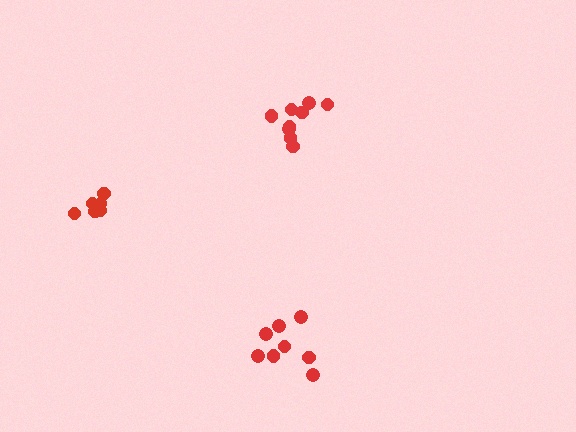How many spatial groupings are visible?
There are 3 spatial groupings.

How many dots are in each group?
Group 1: 8 dots, Group 2: 6 dots, Group 3: 9 dots (23 total).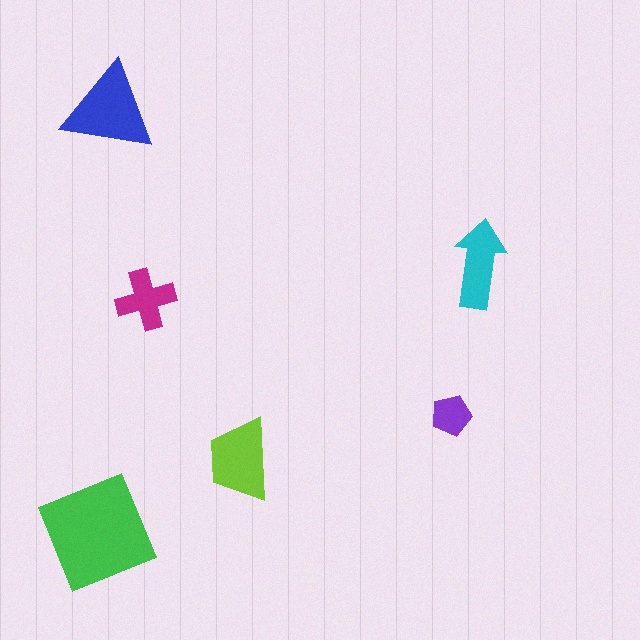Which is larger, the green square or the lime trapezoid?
The green square.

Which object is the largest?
The green square.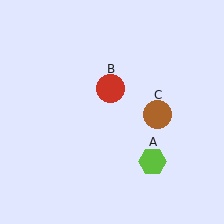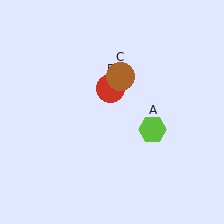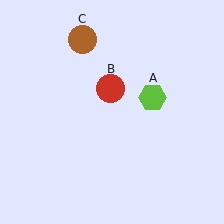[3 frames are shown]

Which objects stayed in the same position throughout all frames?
Red circle (object B) remained stationary.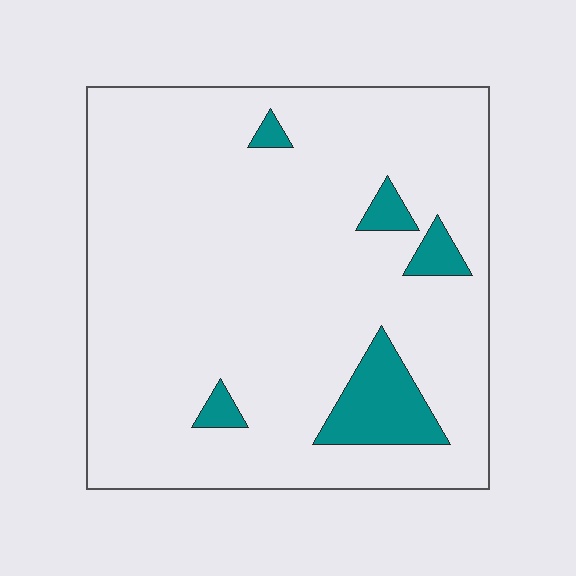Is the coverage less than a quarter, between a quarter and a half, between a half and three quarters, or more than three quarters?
Less than a quarter.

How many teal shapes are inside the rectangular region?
5.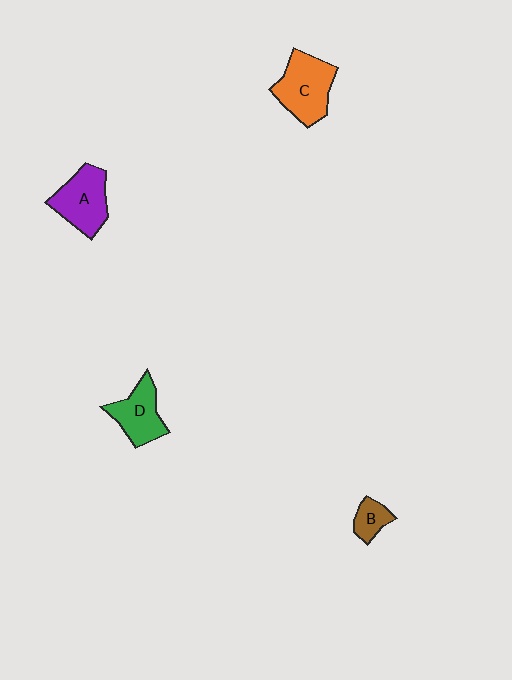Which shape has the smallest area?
Shape B (brown).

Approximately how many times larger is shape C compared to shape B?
Approximately 2.7 times.